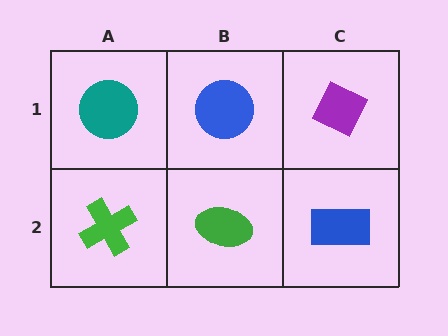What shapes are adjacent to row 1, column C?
A blue rectangle (row 2, column C), a blue circle (row 1, column B).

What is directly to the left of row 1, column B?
A teal circle.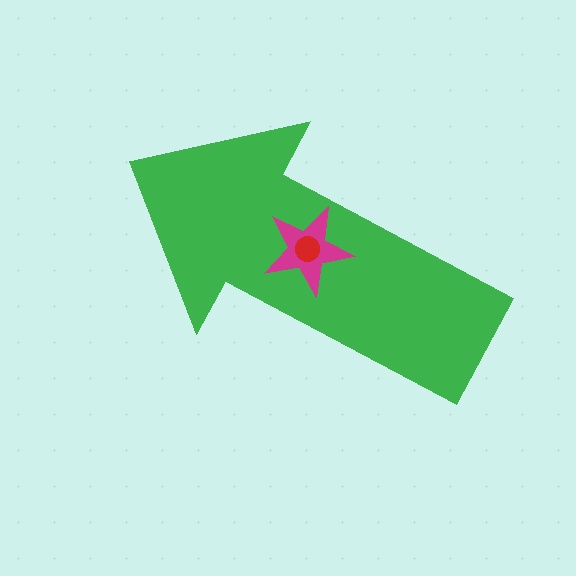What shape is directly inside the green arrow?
The magenta star.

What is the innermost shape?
The red circle.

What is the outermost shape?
The green arrow.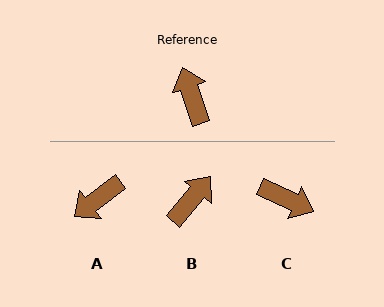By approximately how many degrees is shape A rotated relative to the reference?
Approximately 109 degrees counter-clockwise.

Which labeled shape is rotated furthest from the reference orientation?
C, about 133 degrees away.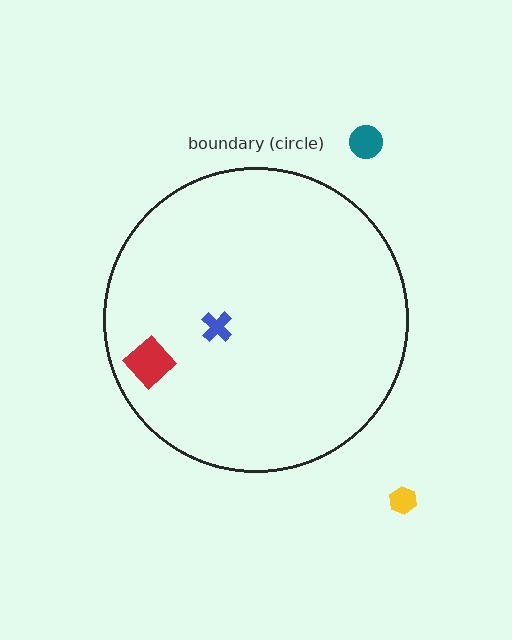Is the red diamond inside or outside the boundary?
Inside.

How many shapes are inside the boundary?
2 inside, 2 outside.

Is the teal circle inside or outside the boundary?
Outside.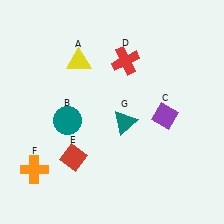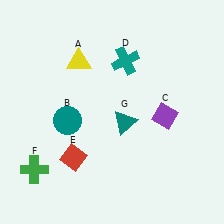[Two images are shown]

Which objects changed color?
D changed from red to teal. F changed from orange to green.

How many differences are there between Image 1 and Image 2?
There are 2 differences between the two images.